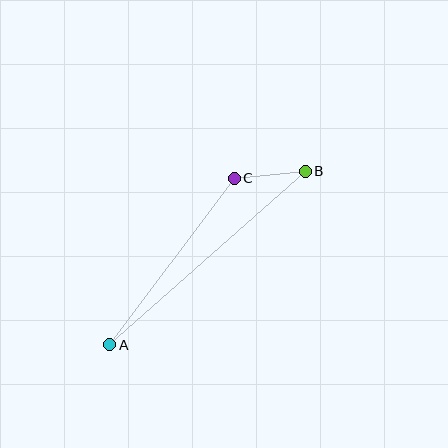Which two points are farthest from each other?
Points A and B are farthest from each other.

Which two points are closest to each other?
Points B and C are closest to each other.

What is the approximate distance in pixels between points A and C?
The distance between A and C is approximately 208 pixels.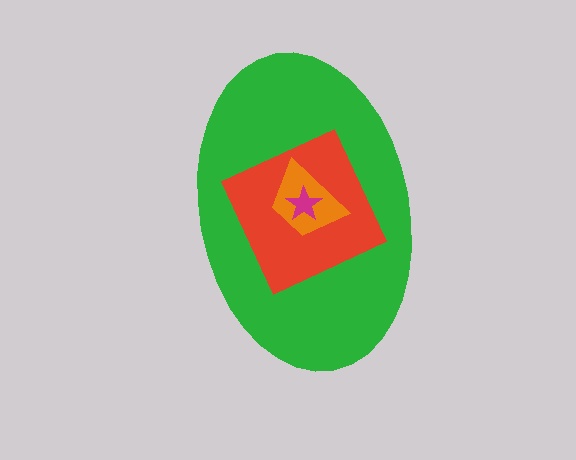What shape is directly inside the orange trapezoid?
The magenta star.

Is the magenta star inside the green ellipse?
Yes.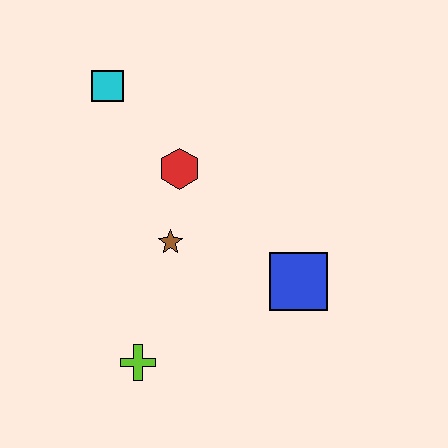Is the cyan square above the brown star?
Yes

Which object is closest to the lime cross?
The brown star is closest to the lime cross.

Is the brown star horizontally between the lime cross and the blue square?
Yes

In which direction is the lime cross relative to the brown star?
The lime cross is below the brown star.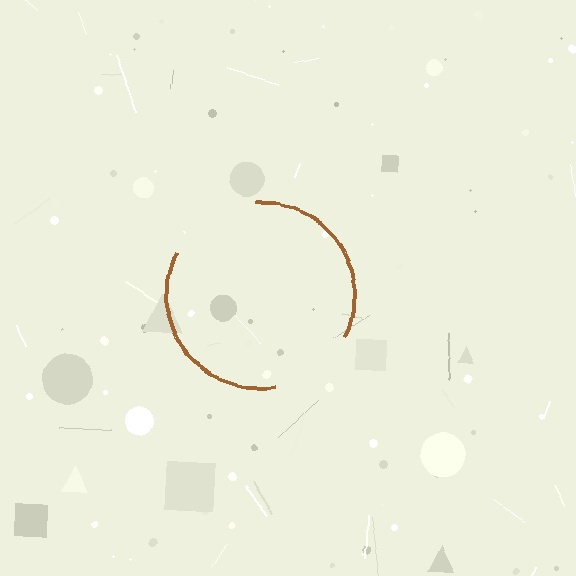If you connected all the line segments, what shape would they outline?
They would outline a circle.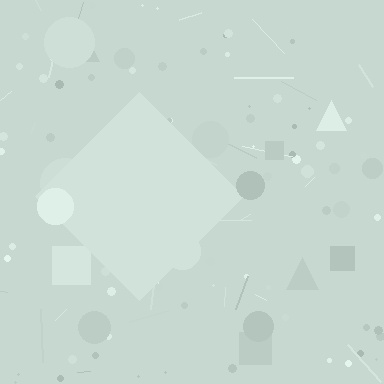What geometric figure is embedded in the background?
A diamond is embedded in the background.